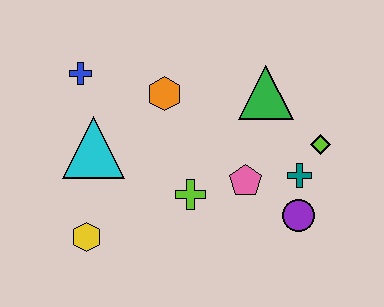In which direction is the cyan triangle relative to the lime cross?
The cyan triangle is to the left of the lime cross.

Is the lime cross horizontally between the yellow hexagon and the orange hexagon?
No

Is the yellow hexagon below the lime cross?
Yes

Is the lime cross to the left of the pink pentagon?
Yes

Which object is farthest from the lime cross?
The blue cross is farthest from the lime cross.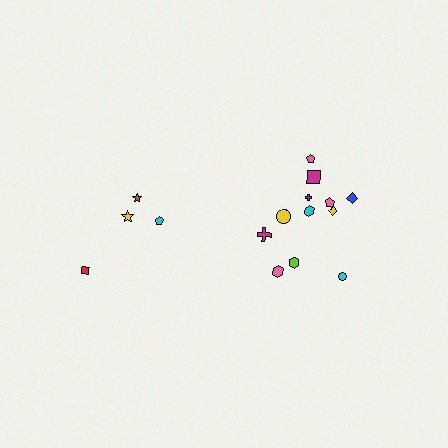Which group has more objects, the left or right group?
The right group.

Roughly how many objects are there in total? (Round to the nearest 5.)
Roughly 15 objects in total.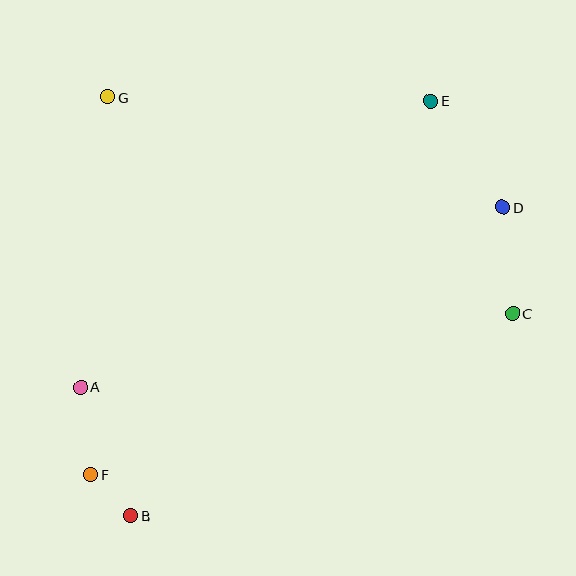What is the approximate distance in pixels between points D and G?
The distance between D and G is approximately 410 pixels.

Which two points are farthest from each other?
Points B and E are farthest from each other.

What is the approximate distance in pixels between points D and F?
The distance between D and F is approximately 491 pixels.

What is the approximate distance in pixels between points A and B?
The distance between A and B is approximately 138 pixels.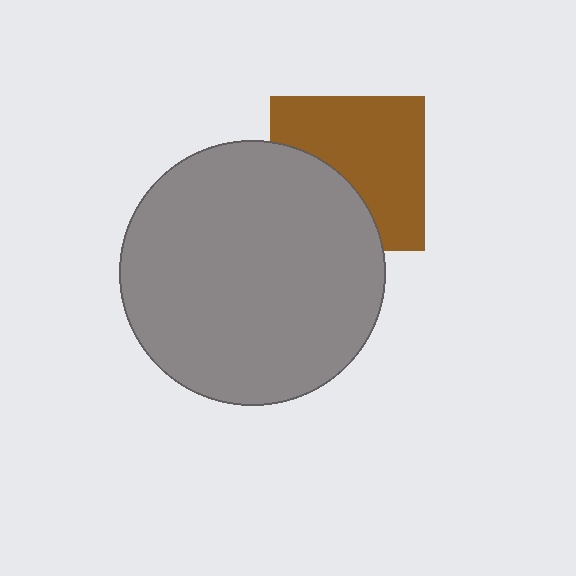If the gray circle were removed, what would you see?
You would see the complete brown square.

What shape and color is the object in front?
The object in front is a gray circle.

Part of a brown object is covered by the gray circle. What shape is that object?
It is a square.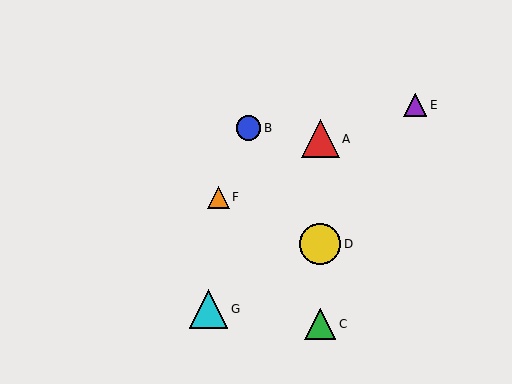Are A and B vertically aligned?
No, A is at x≈320 and B is at x≈249.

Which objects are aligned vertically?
Objects A, C, D are aligned vertically.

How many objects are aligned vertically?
3 objects (A, C, D) are aligned vertically.